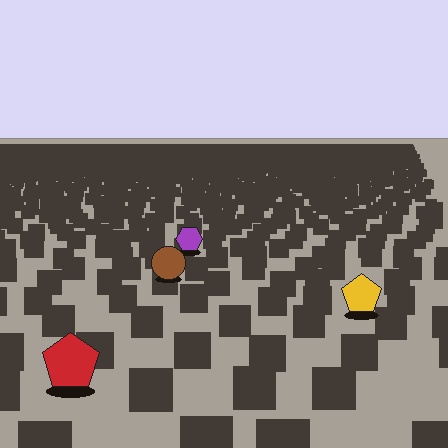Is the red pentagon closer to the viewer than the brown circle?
Yes. The red pentagon is closer — you can tell from the texture gradient: the ground texture is coarser near it.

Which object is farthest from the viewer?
The purple hexagon is farthest from the viewer. It appears smaller and the ground texture around it is denser.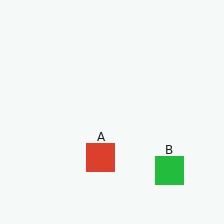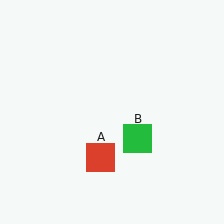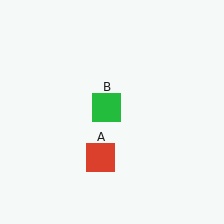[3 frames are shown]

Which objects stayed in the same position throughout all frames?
Red square (object A) remained stationary.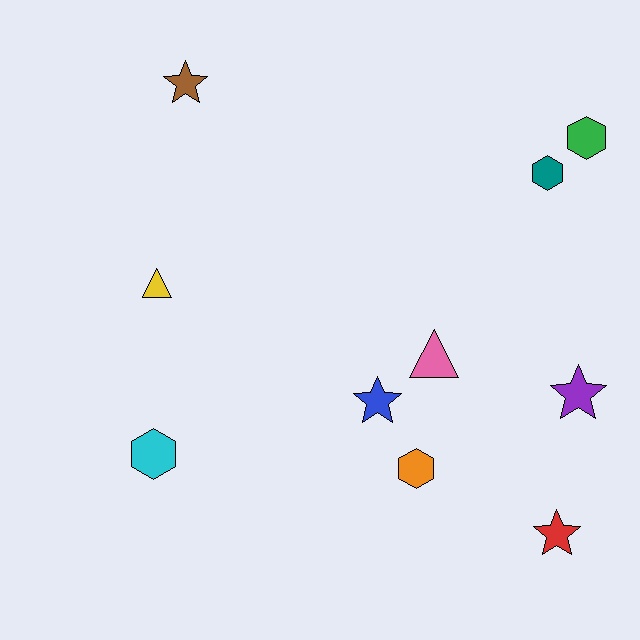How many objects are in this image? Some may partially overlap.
There are 10 objects.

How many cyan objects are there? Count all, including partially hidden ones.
There is 1 cyan object.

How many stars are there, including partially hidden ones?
There are 4 stars.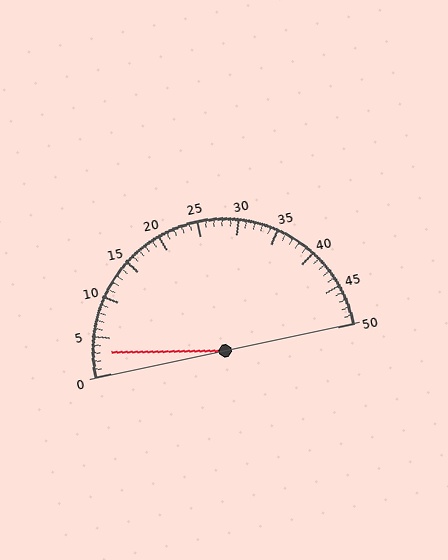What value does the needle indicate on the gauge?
The needle indicates approximately 3.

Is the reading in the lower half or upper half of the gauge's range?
The reading is in the lower half of the range (0 to 50).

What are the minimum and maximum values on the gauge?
The gauge ranges from 0 to 50.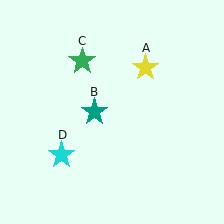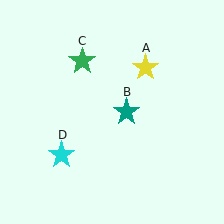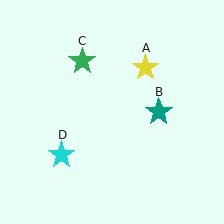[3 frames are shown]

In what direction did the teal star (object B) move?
The teal star (object B) moved right.